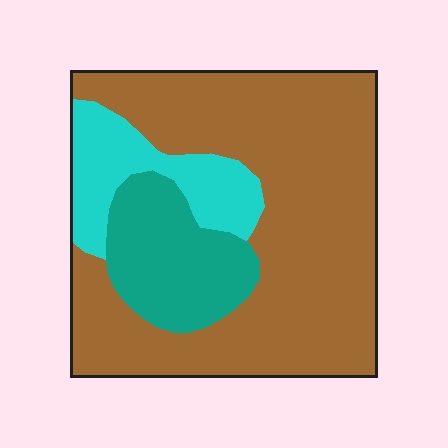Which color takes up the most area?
Brown, at roughly 65%.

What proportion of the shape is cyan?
Cyan covers roughly 15% of the shape.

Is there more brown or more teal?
Brown.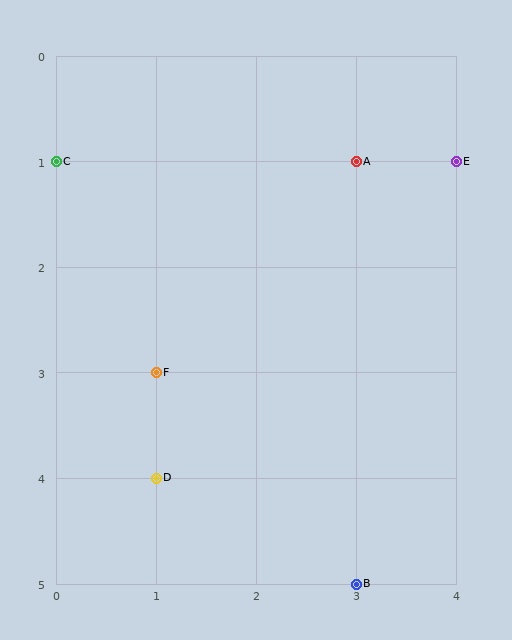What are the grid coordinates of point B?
Point B is at grid coordinates (3, 5).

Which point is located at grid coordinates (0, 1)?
Point C is at (0, 1).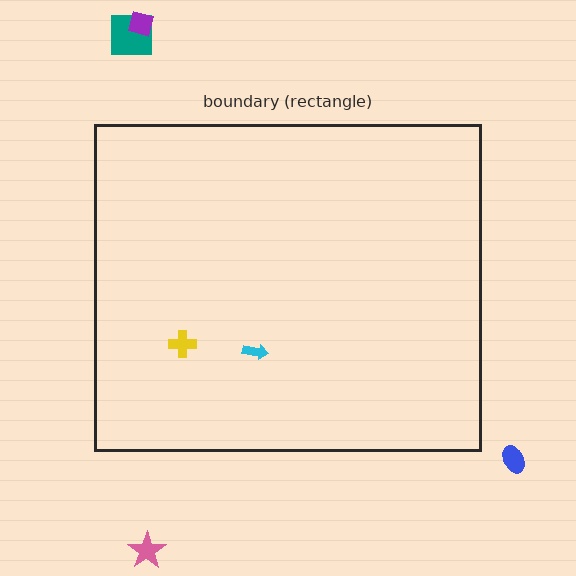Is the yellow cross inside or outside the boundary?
Inside.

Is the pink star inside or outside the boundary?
Outside.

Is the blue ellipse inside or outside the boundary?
Outside.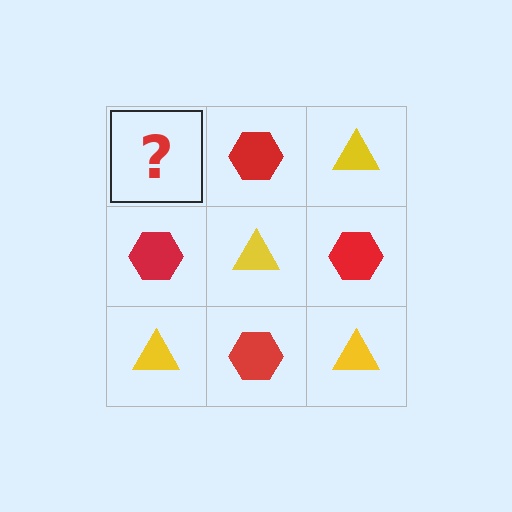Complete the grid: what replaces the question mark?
The question mark should be replaced with a yellow triangle.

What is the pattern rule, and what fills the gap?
The rule is that it alternates yellow triangle and red hexagon in a checkerboard pattern. The gap should be filled with a yellow triangle.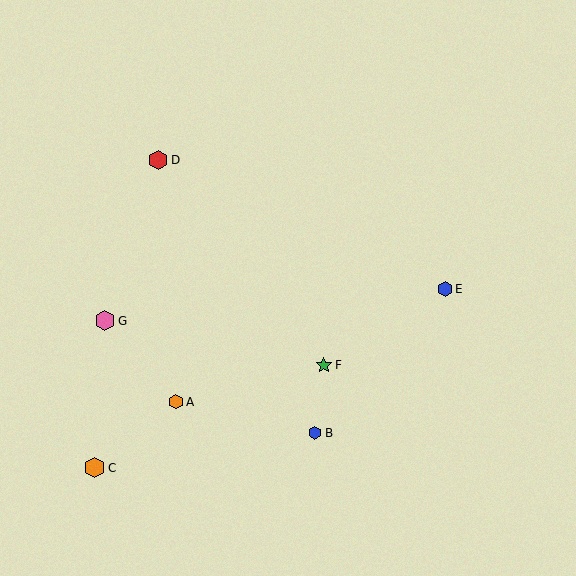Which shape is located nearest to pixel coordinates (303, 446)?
The blue hexagon (labeled B) at (315, 433) is nearest to that location.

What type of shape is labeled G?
Shape G is a pink hexagon.